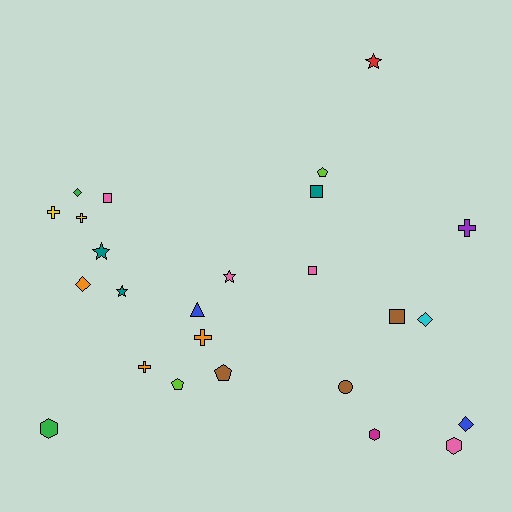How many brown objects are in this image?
There are 3 brown objects.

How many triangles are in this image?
There is 1 triangle.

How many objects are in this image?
There are 25 objects.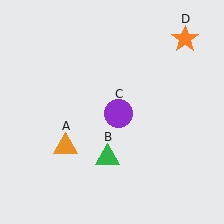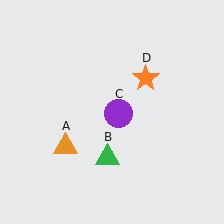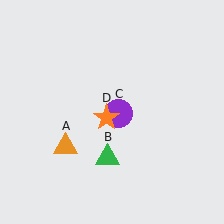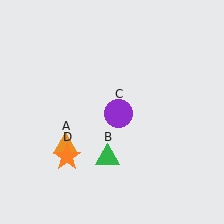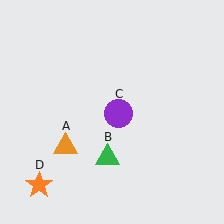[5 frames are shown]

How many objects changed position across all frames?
1 object changed position: orange star (object D).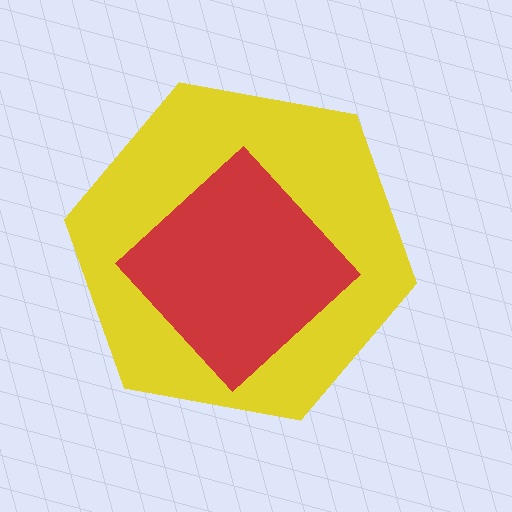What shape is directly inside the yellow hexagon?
The red diamond.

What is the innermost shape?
The red diamond.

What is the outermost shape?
The yellow hexagon.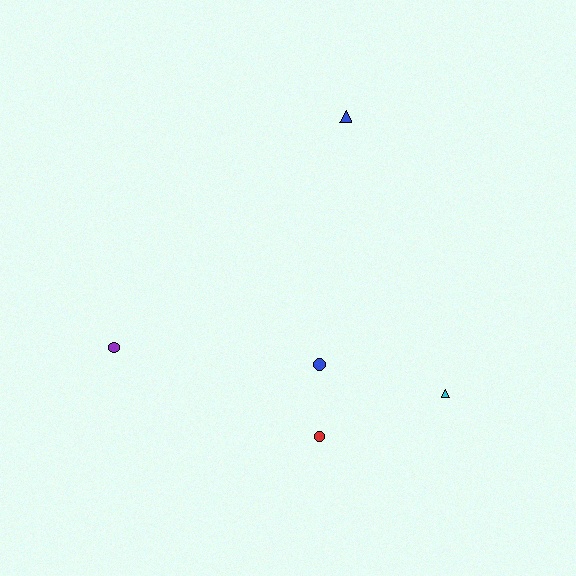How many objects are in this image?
There are 5 objects.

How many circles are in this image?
There are 3 circles.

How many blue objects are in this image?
There are 2 blue objects.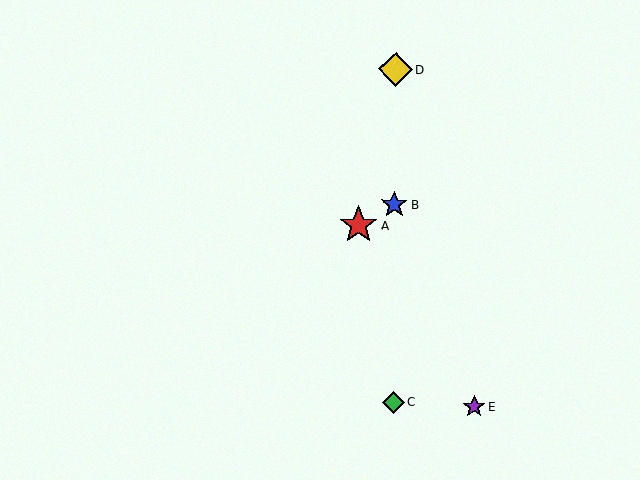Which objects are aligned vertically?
Objects B, C, D are aligned vertically.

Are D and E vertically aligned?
No, D is at x≈396 and E is at x≈474.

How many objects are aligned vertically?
3 objects (B, C, D) are aligned vertically.